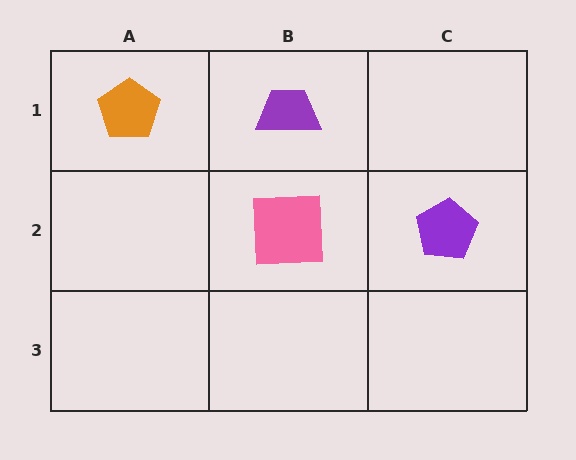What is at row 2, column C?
A purple pentagon.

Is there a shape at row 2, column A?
No, that cell is empty.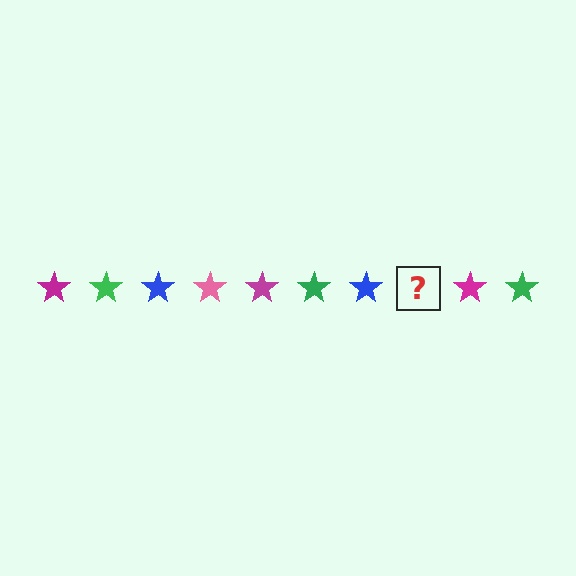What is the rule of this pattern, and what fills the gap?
The rule is that the pattern cycles through magenta, green, blue, pink stars. The gap should be filled with a pink star.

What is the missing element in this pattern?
The missing element is a pink star.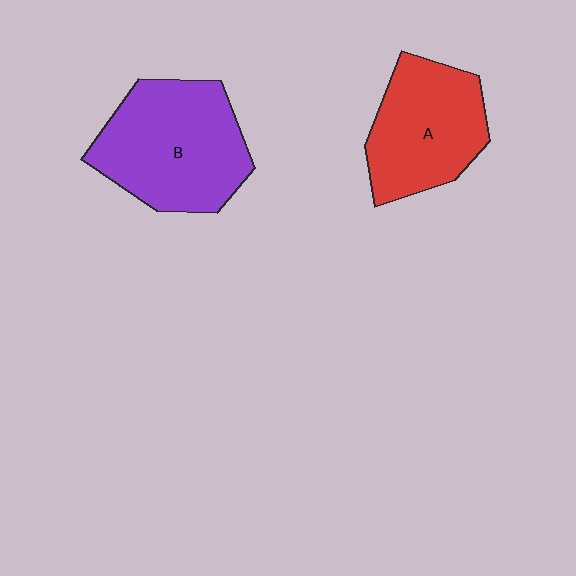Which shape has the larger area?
Shape B (purple).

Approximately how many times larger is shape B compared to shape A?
Approximately 1.2 times.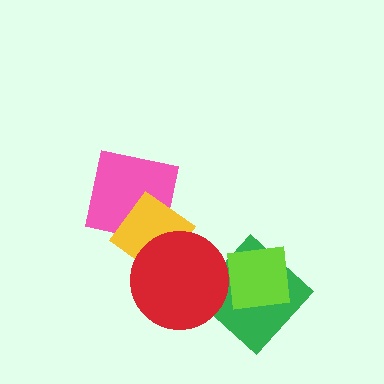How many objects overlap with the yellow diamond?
2 objects overlap with the yellow diamond.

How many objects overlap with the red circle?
3 objects overlap with the red circle.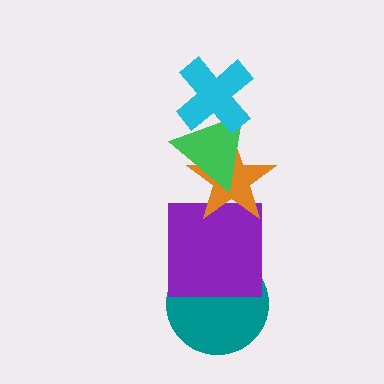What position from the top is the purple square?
The purple square is 4th from the top.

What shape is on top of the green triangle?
The cyan cross is on top of the green triangle.